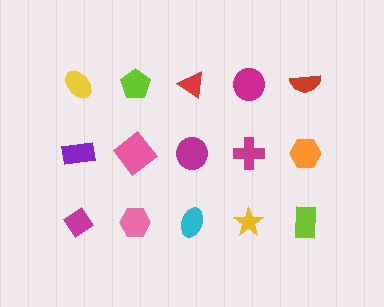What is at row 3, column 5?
A lime rectangle.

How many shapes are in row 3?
5 shapes.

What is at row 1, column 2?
A lime pentagon.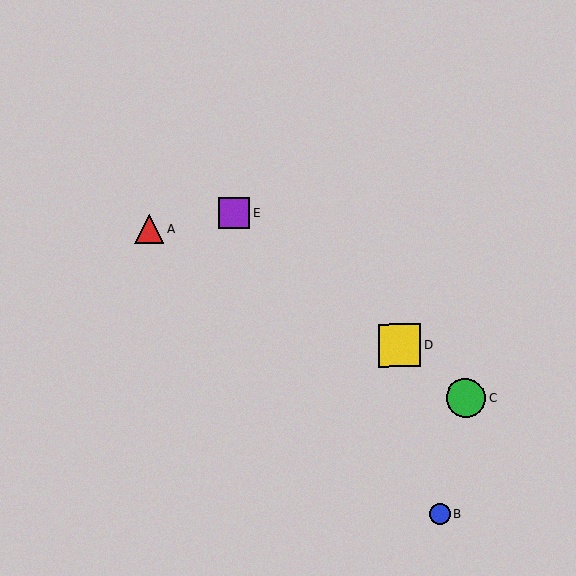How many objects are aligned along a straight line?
3 objects (C, D, E) are aligned along a straight line.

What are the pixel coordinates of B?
Object B is at (440, 515).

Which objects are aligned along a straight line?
Objects C, D, E are aligned along a straight line.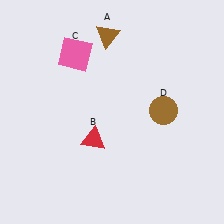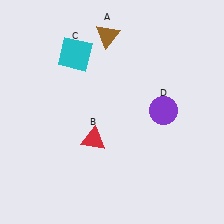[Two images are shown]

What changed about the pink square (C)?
In Image 1, C is pink. In Image 2, it changed to cyan.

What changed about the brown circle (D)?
In Image 1, D is brown. In Image 2, it changed to purple.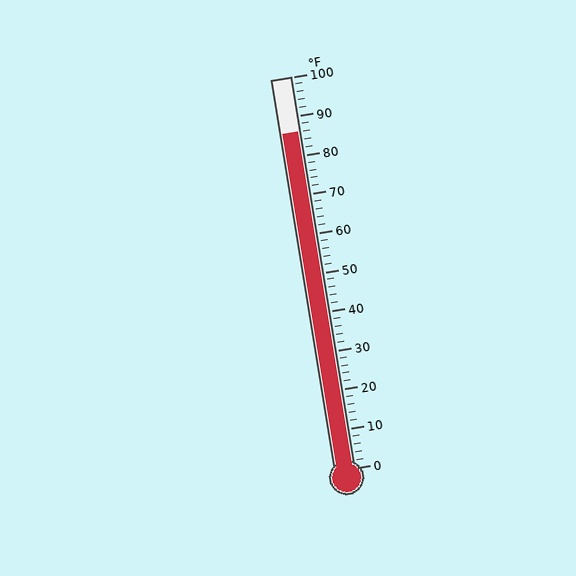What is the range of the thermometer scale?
The thermometer scale ranges from 0°F to 100°F.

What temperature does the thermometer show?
The thermometer shows approximately 86°F.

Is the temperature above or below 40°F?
The temperature is above 40°F.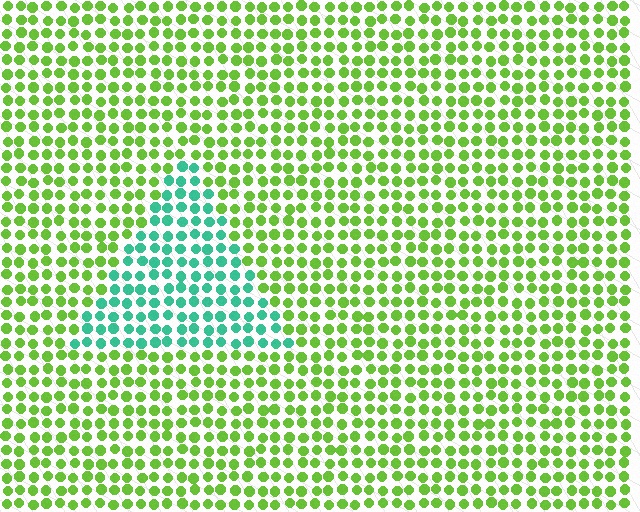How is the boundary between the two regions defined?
The boundary is defined purely by a slight shift in hue (about 61 degrees). Spacing, size, and orientation are identical on both sides.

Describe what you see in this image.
The image is filled with small lime elements in a uniform arrangement. A triangle-shaped region is visible where the elements are tinted to a slightly different hue, forming a subtle color boundary.